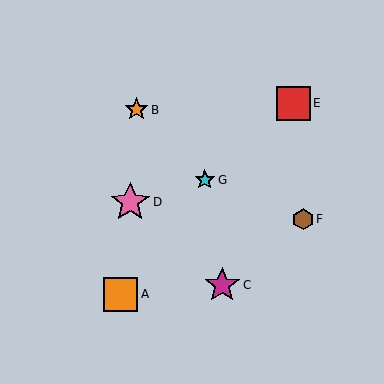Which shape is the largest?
The pink star (labeled D) is the largest.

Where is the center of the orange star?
The center of the orange star is at (137, 110).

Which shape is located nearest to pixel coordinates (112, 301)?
The orange square (labeled A) at (121, 294) is nearest to that location.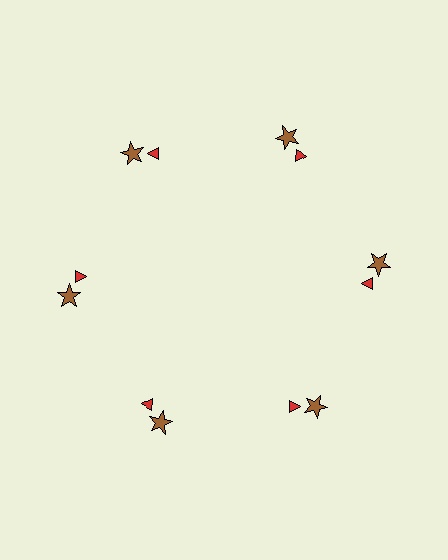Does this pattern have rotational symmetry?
Yes, this pattern has 6-fold rotational symmetry. It looks the same after rotating 60 degrees around the center.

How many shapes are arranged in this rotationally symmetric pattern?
There are 12 shapes, arranged in 6 groups of 2.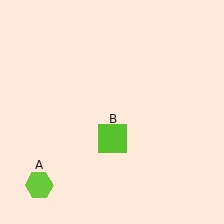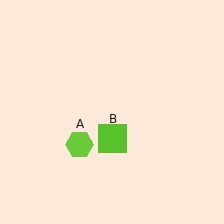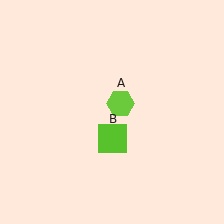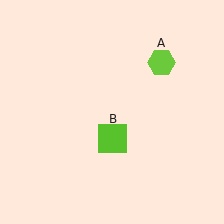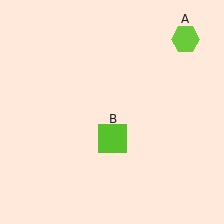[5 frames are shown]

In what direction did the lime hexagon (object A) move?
The lime hexagon (object A) moved up and to the right.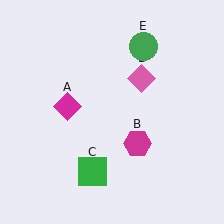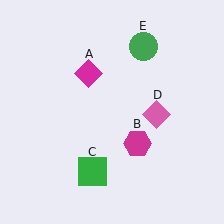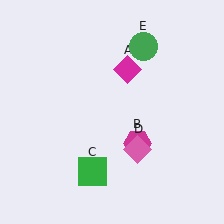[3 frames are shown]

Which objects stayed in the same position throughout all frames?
Magenta hexagon (object B) and green square (object C) and green circle (object E) remained stationary.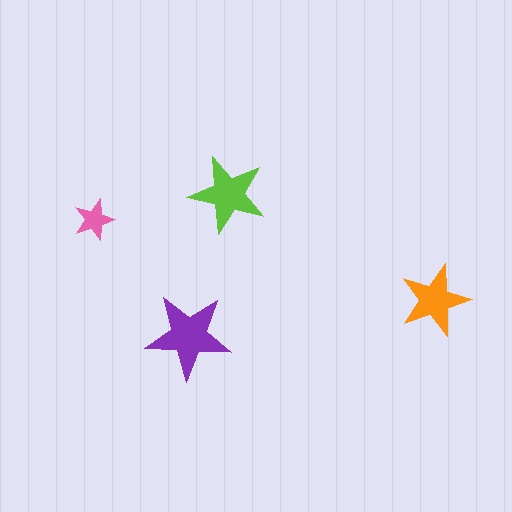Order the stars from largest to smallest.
the purple one, the lime one, the orange one, the pink one.